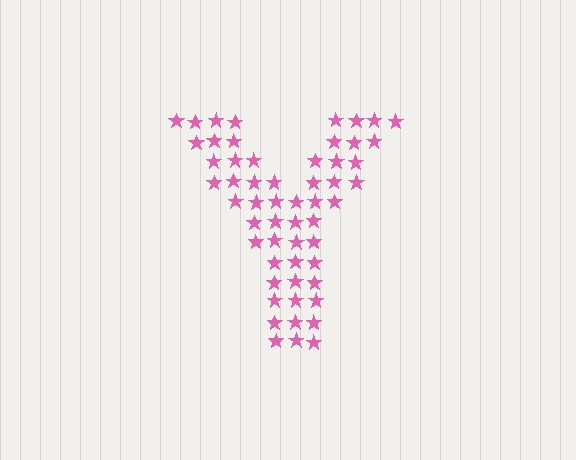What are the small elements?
The small elements are stars.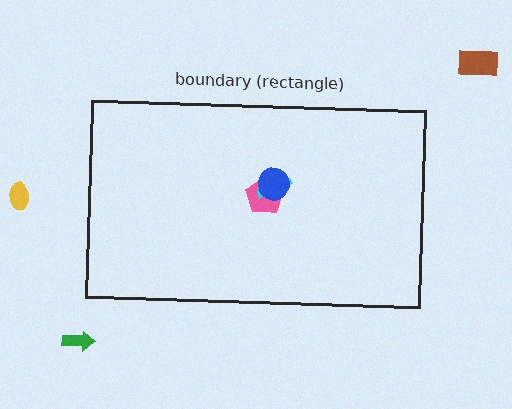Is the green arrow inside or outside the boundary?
Outside.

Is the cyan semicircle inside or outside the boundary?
Inside.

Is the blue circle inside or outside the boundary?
Inside.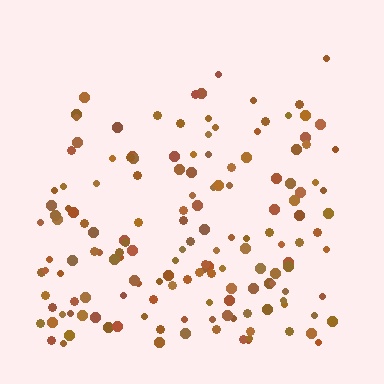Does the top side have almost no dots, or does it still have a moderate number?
Still a moderate number, just noticeably fewer than the bottom.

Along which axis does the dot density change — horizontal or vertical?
Vertical.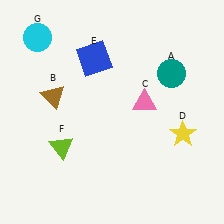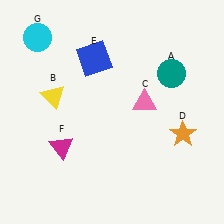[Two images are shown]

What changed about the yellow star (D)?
In Image 1, D is yellow. In Image 2, it changed to orange.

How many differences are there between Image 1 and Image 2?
There are 3 differences between the two images.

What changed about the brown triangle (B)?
In Image 1, B is brown. In Image 2, it changed to yellow.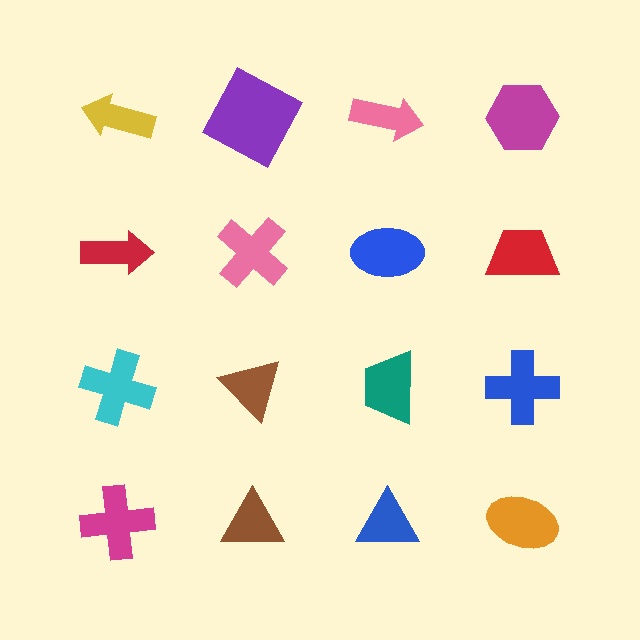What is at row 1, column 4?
A magenta hexagon.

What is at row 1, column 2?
A purple square.